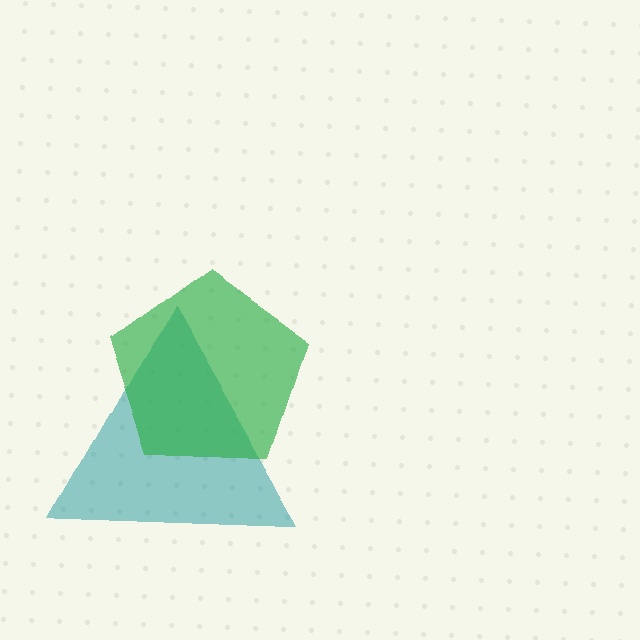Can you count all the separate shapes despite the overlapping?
Yes, there are 2 separate shapes.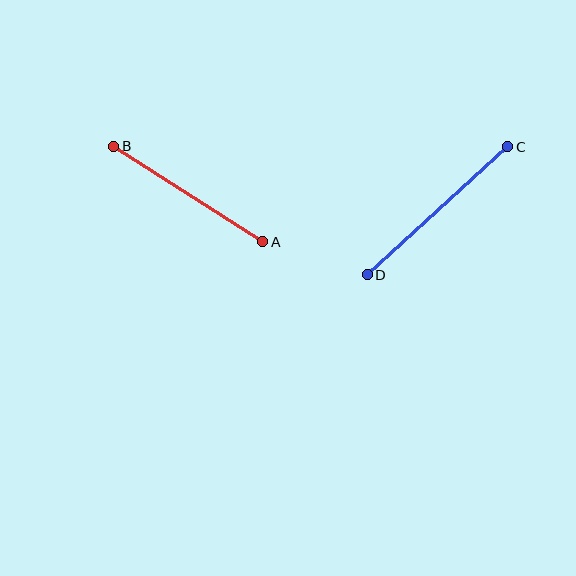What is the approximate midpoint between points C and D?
The midpoint is at approximately (438, 211) pixels.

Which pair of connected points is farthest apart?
Points C and D are farthest apart.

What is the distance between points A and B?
The distance is approximately 177 pixels.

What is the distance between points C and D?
The distance is approximately 190 pixels.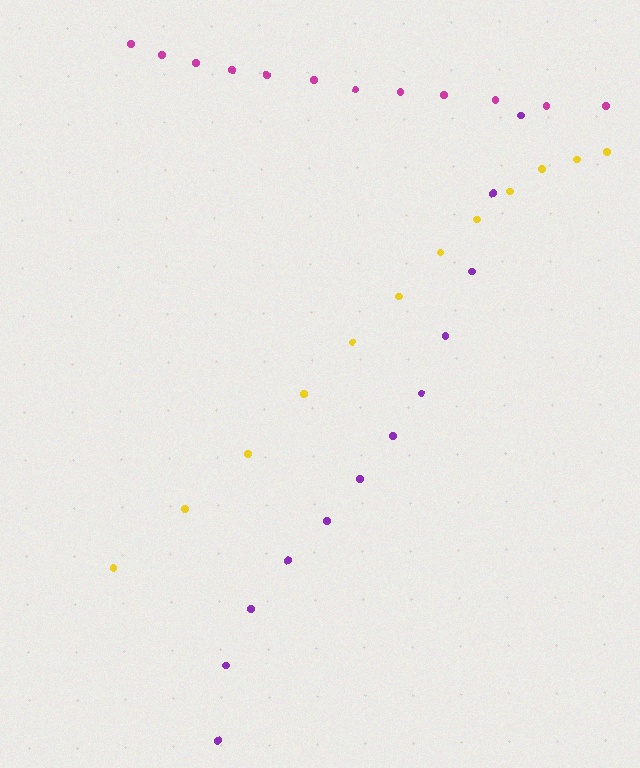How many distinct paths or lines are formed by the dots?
There are 3 distinct paths.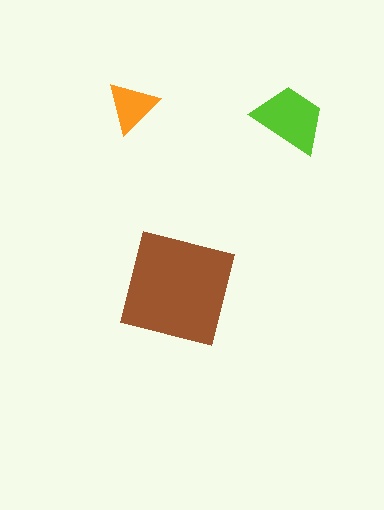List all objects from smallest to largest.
The orange triangle, the lime trapezoid, the brown square.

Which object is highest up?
The orange triangle is topmost.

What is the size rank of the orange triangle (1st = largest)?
3rd.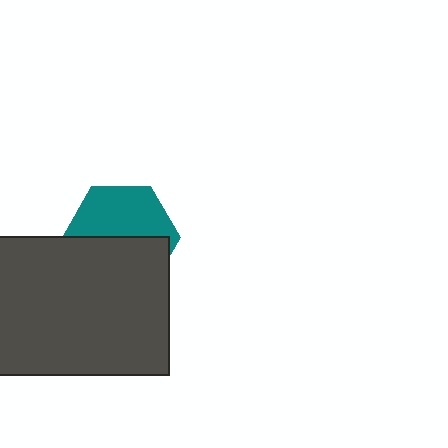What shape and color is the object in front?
The object in front is a dark gray rectangle.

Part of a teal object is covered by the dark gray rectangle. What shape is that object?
It is a hexagon.